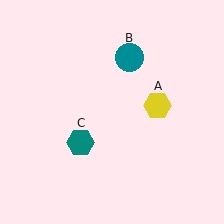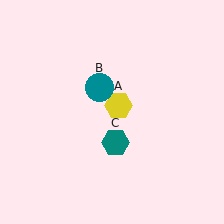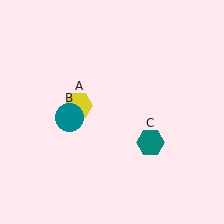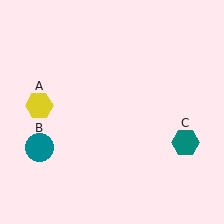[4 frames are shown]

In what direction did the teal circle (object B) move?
The teal circle (object B) moved down and to the left.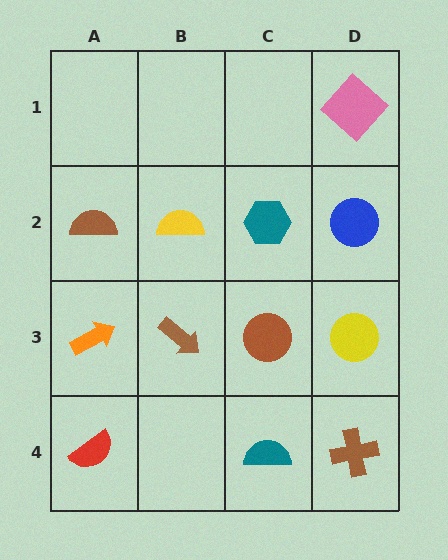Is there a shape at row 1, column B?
No, that cell is empty.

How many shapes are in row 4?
3 shapes.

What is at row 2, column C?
A teal hexagon.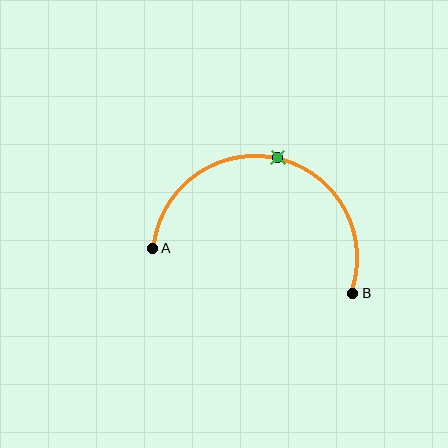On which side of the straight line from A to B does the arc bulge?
The arc bulges above the straight line connecting A and B.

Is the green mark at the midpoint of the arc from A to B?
Yes. The green mark lies on the arc at equal arc-length from both A and B — it is the arc midpoint.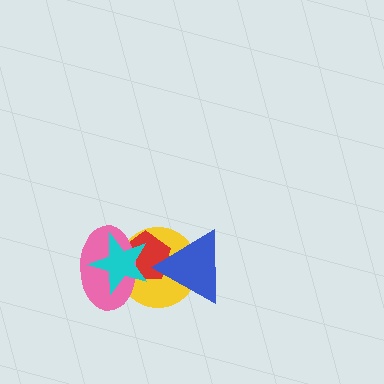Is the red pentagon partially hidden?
Yes, it is partially covered by another shape.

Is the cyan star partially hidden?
No, no other shape covers it.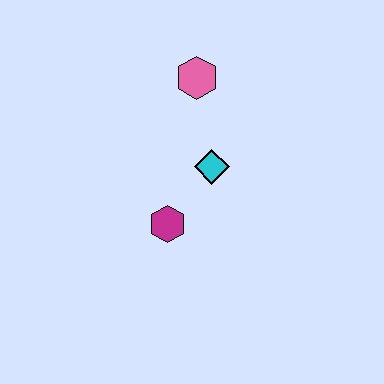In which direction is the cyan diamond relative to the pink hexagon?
The cyan diamond is below the pink hexagon.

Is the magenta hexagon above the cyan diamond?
No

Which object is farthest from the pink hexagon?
The magenta hexagon is farthest from the pink hexagon.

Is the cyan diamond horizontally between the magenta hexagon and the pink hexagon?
No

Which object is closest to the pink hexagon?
The cyan diamond is closest to the pink hexagon.